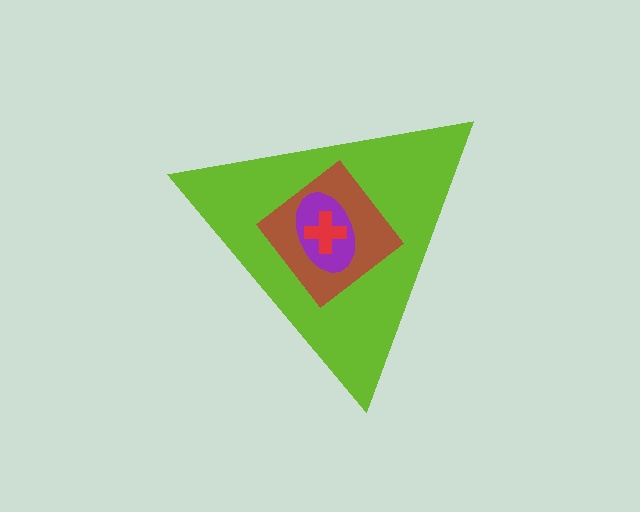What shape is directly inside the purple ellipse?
The red cross.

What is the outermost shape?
The lime triangle.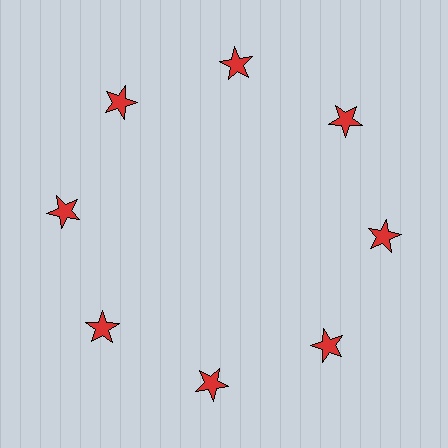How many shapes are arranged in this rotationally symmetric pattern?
There are 8 shapes, arranged in 8 groups of 1.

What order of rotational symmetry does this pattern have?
This pattern has 8-fold rotational symmetry.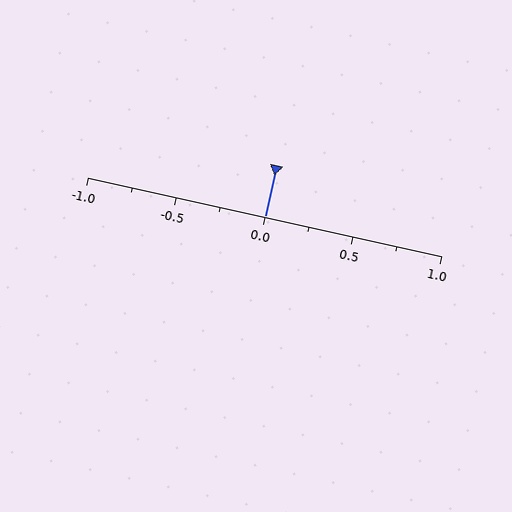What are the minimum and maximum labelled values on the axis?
The axis runs from -1.0 to 1.0.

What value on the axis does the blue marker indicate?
The marker indicates approximately 0.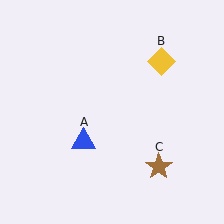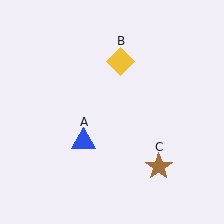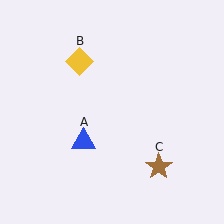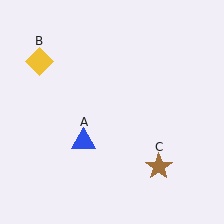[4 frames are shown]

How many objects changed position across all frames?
1 object changed position: yellow diamond (object B).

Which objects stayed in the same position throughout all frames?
Blue triangle (object A) and brown star (object C) remained stationary.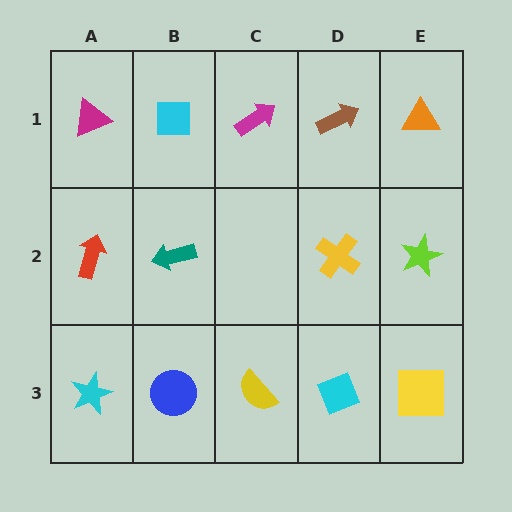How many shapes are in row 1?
5 shapes.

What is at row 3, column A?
A cyan star.